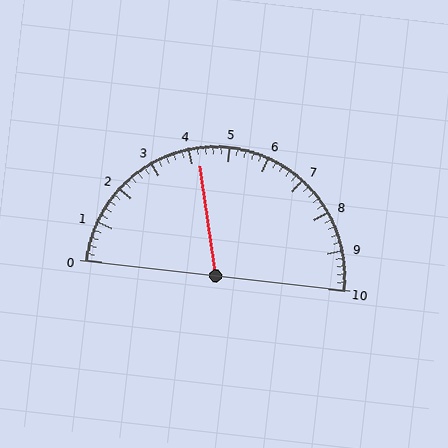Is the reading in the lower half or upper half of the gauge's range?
The reading is in the lower half of the range (0 to 10).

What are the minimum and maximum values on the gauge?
The gauge ranges from 0 to 10.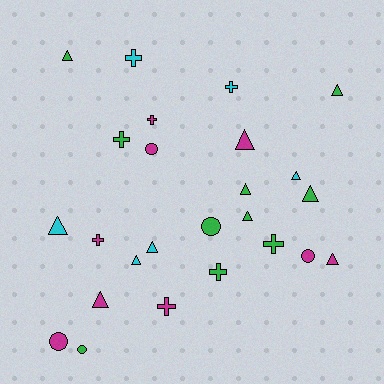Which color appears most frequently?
Green, with 10 objects.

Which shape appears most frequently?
Triangle, with 12 objects.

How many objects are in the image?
There are 25 objects.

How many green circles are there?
There are 2 green circles.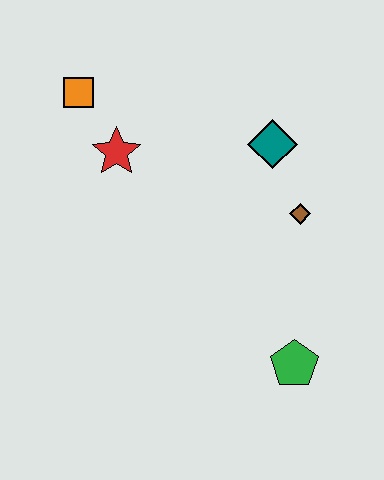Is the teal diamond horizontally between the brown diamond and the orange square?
Yes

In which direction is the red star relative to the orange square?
The red star is below the orange square.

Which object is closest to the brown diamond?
The teal diamond is closest to the brown diamond.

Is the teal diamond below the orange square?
Yes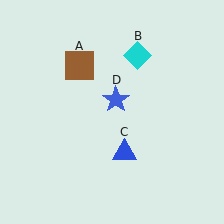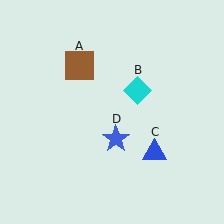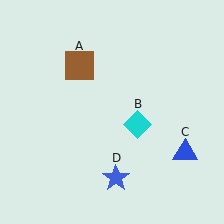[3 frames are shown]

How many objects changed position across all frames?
3 objects changed position: cyan diamond (object B), blue triangle (object C), blue star (object D).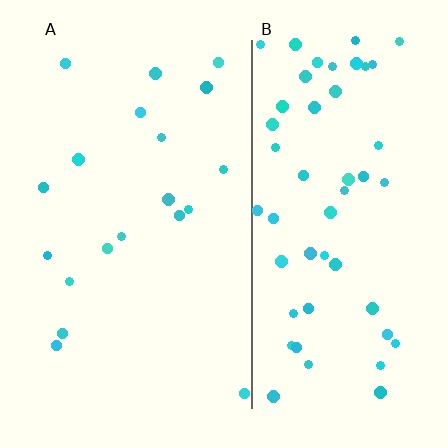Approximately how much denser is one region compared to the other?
Approximately 2.8× — region B over region A.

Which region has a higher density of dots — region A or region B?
B (the right).